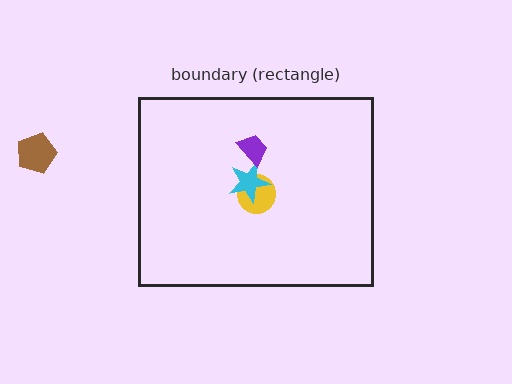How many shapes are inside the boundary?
3 inside, 1 outside.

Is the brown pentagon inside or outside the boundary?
Outside.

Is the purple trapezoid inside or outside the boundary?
Inside.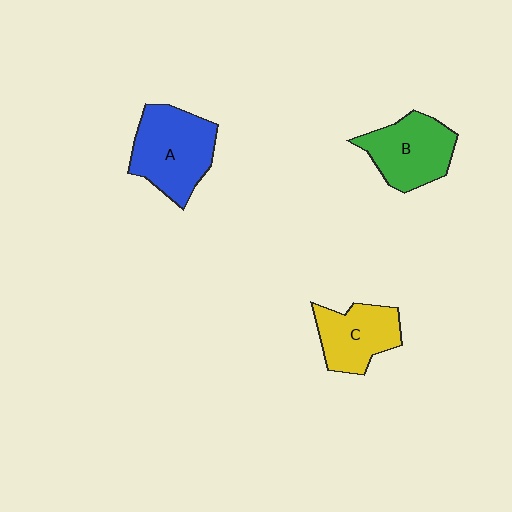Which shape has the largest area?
Shape A (blue).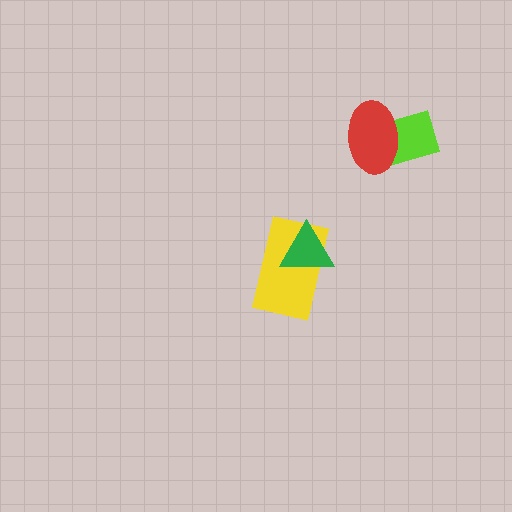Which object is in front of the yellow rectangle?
The green triangle is in front of the yellow rectangle.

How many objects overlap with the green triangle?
1 object overlaps with the green triangle.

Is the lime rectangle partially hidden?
Yes, it is partially covered by another shape.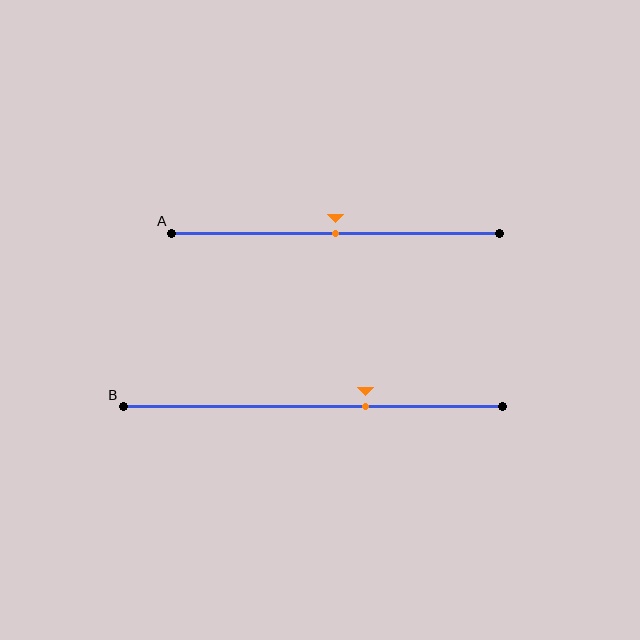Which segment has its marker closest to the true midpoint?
Segment A has its marker closest to the true midpoint.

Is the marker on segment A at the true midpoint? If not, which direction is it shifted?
Yes, the marker on segment A is at the true midpoint.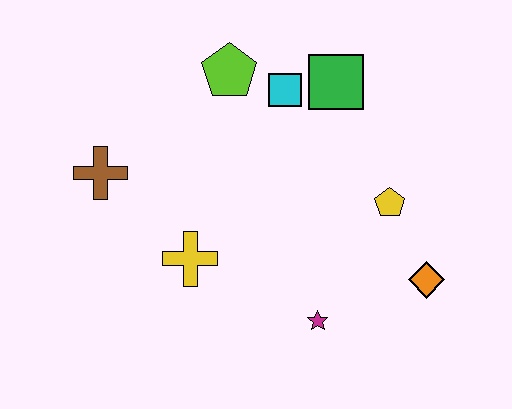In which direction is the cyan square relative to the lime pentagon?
The cyan square is to the right of the lime pentagon.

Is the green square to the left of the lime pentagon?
No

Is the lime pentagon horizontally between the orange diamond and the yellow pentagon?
No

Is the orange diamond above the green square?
No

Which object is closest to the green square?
The cyan square is closest to the green square.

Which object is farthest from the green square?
The brown cross is farthest from the green square.